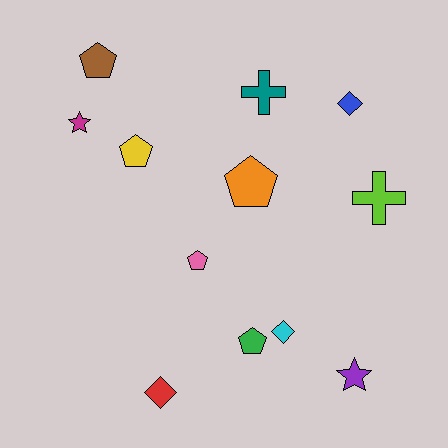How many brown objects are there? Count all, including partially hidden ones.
There is 1 brown object.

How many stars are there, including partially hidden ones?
There are 2 stars.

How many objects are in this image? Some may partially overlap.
There are 12 objects.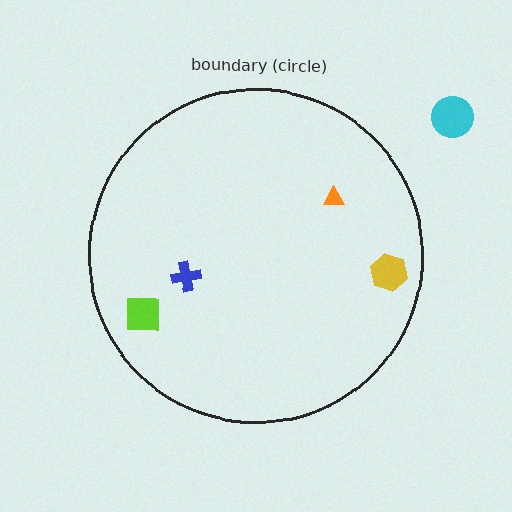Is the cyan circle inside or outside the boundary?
Outside.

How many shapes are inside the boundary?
4 inside, 1 outside.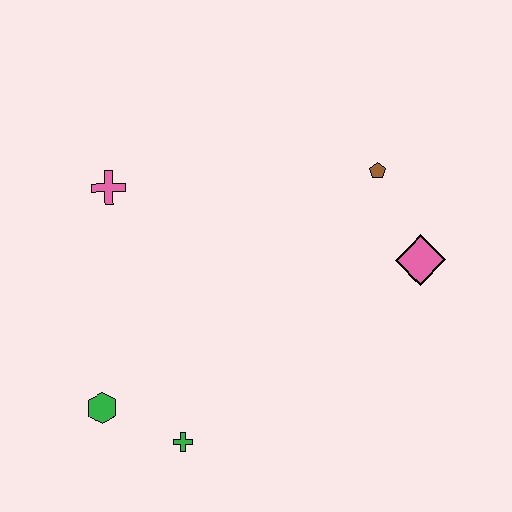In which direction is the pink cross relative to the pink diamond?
The pink cross is to the left of the pink diamond.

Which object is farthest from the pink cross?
The pink diamond is farthest from the pink cross.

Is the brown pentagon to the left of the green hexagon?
No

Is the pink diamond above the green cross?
Yes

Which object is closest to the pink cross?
The green hexagon is closest to the pink cross.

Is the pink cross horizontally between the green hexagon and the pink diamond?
Yes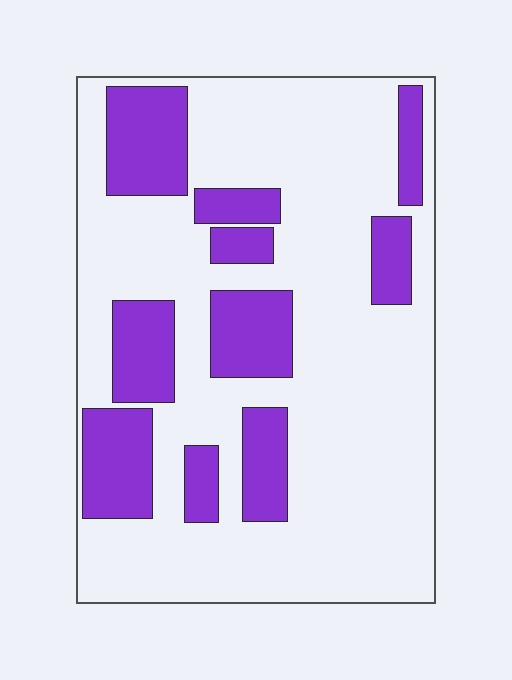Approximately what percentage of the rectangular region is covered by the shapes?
Approximately 25%.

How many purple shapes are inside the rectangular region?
10.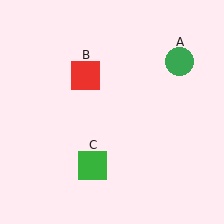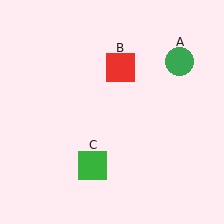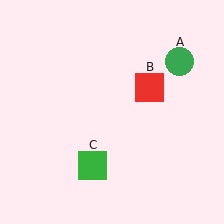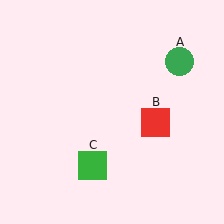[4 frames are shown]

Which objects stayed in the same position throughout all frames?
Green circle (object A) and green square (object C) remained stationary.